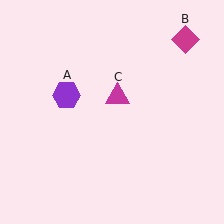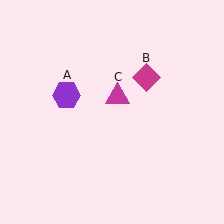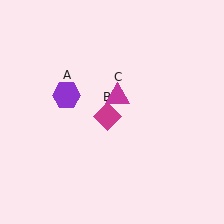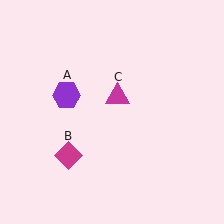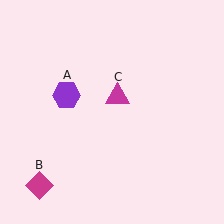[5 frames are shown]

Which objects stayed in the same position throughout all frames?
Purple hexagon (object A) and magenta triangle (object C) remained stationary.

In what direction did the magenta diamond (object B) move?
The magenta diamond (object B) moved down and to the left.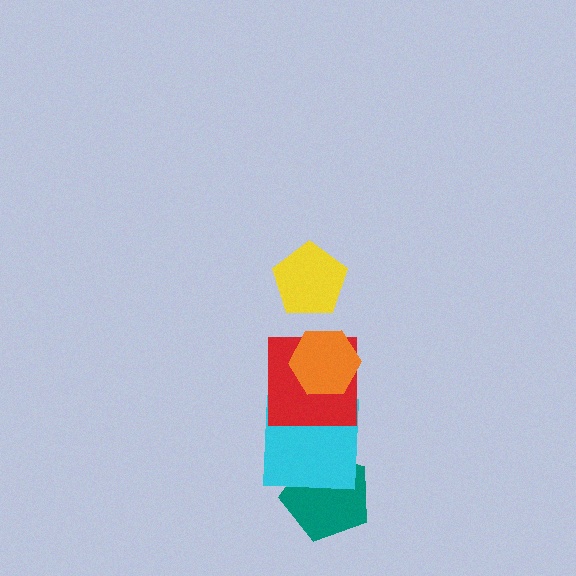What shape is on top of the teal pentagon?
The cyan square is on top of the teal pentagon.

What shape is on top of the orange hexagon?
The yellow pentagon is on top of the orange hexagon.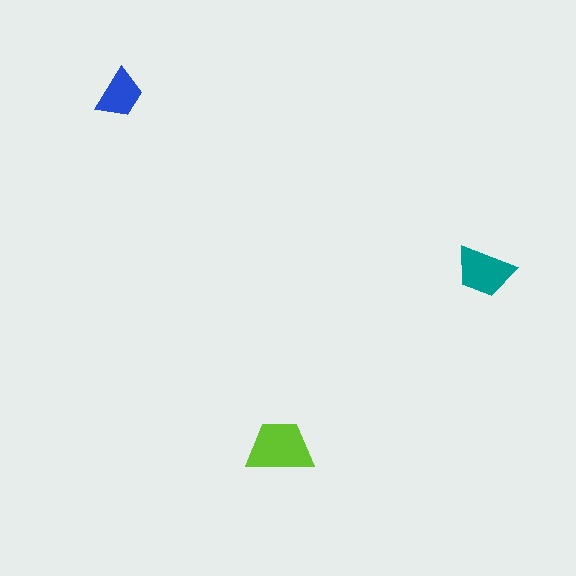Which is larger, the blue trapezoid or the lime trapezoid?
The lime one.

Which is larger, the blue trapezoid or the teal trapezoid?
The teal one.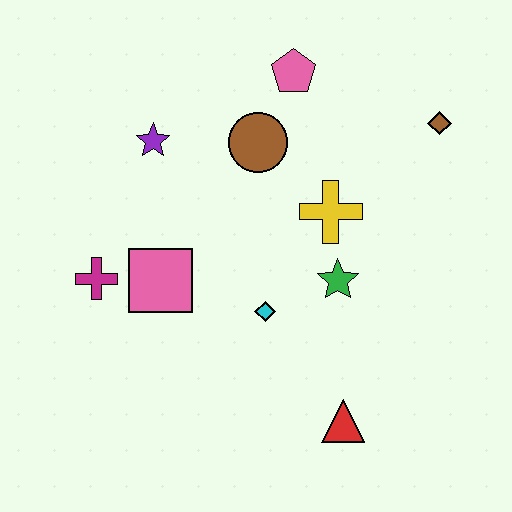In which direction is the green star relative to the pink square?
The green star is to the right of the pink square.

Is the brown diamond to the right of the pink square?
Yes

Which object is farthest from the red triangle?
The pink pentagon is farthest from the red triangle.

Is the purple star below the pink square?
No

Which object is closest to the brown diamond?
The yellow cross is closest to the brown diamond.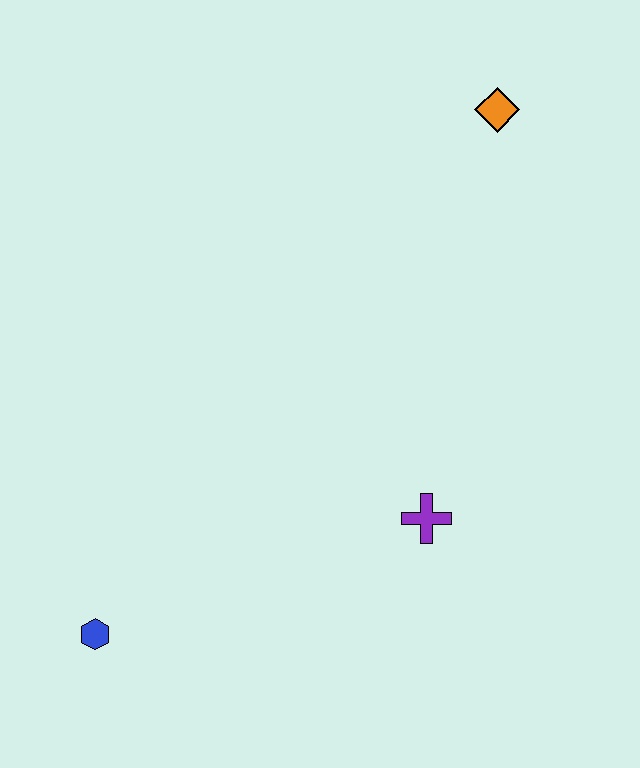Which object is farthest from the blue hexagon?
The orange diamond is farthest from the blue hexagon.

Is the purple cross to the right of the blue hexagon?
Yes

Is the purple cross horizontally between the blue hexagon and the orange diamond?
Yes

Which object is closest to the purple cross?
The blue hexagon is closest to the purple cross.